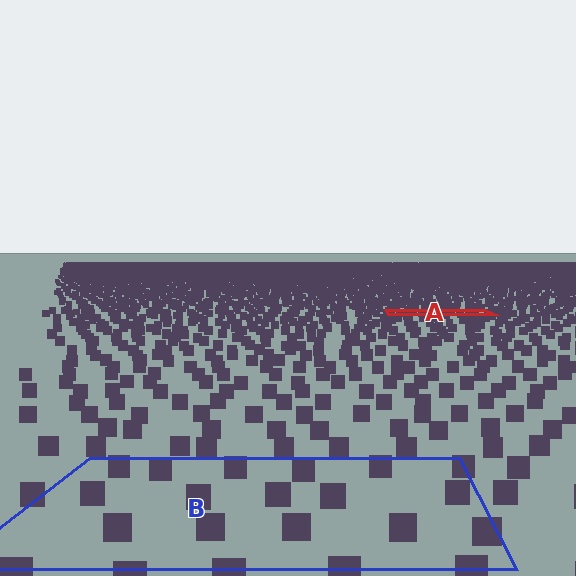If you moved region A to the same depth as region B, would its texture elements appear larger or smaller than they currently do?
They would appear larger. At a closer depth, the same texture elements are projected at a bigger on-screen size.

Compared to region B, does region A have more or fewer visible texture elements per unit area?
Region A has more texture elements per unit area — they are packed more densely because it is farther away.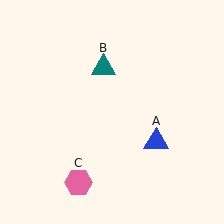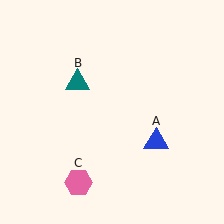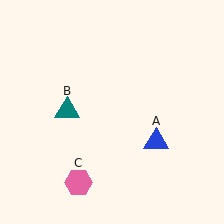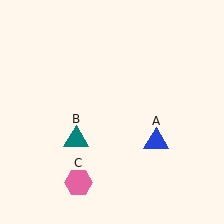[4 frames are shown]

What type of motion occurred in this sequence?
The teal triangle (object B) rotated counterclockwise around the center of the scene.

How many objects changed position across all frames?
1 object changed position: teal triangle (object B).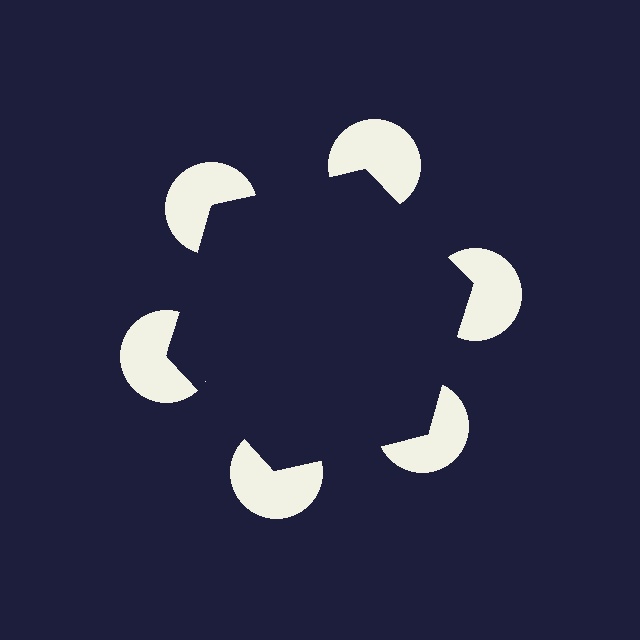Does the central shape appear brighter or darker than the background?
It typically appears slightly darker than the background, even though no actual brightness change is drawn.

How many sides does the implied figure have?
6 sides.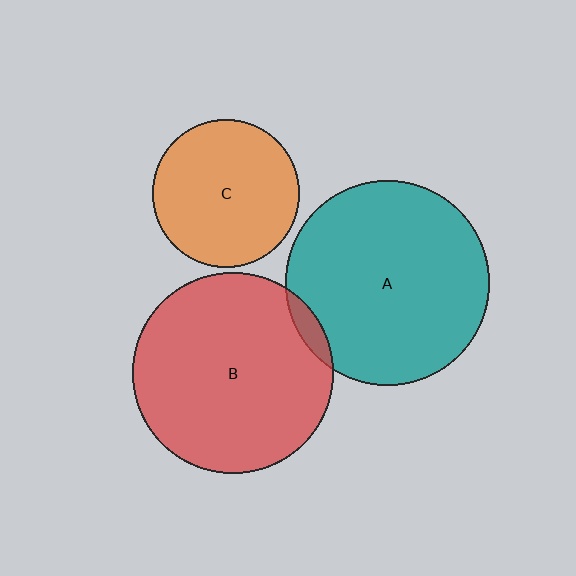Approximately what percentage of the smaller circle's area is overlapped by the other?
Approximately 5%.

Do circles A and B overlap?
Yes.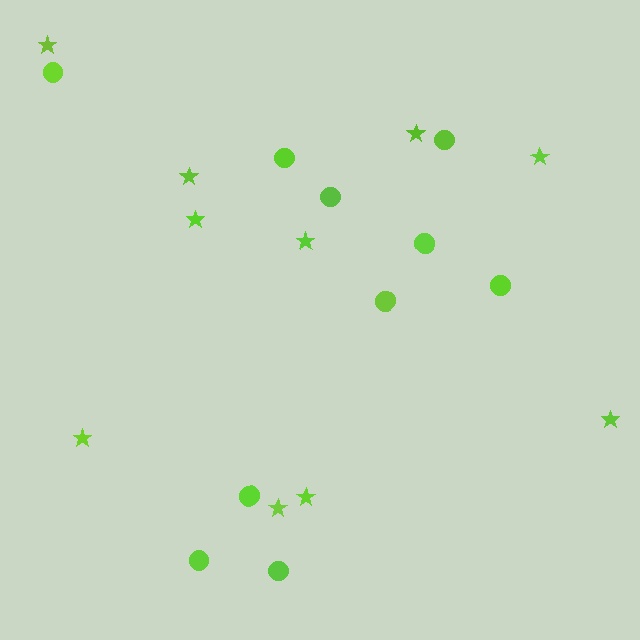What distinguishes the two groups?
There are 2 groups: one group of circles (10) and one group of stars (10).